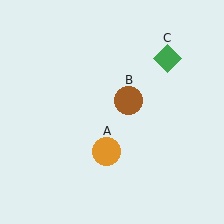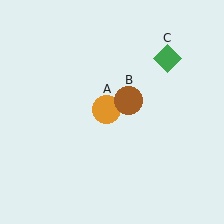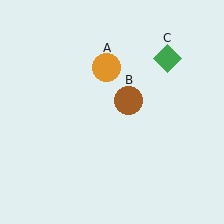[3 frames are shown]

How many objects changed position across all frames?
1 object changed position: orange circle (object A).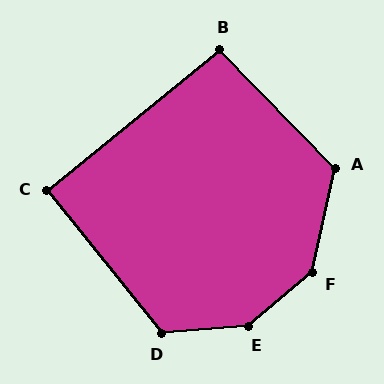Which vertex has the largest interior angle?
E, at approximately 146 degrees.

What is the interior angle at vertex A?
Approximately 124 degrees (obtuse).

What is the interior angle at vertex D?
Approximately 123 degrees (obtuse).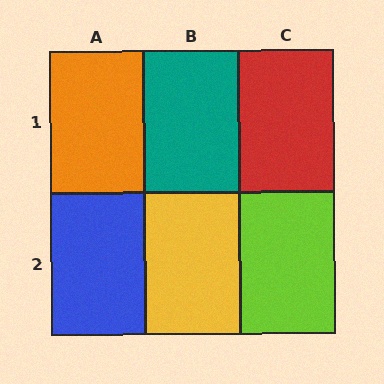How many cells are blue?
1 cell is blue.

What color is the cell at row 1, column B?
Teal.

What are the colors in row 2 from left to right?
Blue, yellow, lime.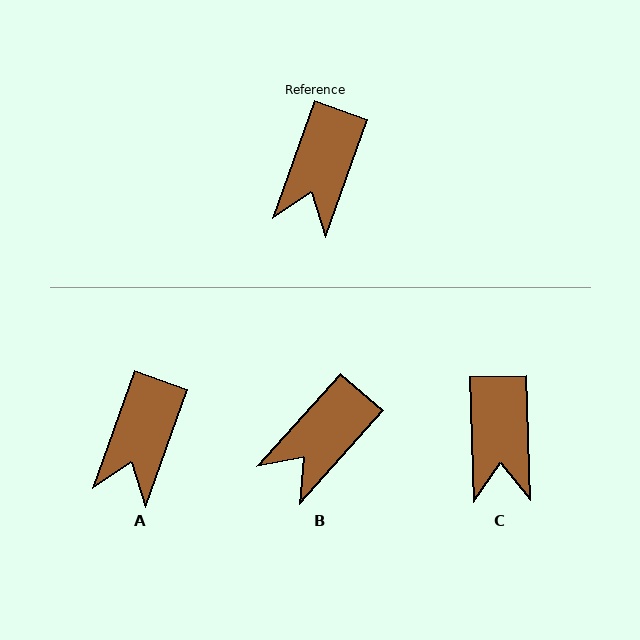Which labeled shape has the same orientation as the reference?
A.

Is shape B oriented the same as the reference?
No, it is off by about 22 degrees.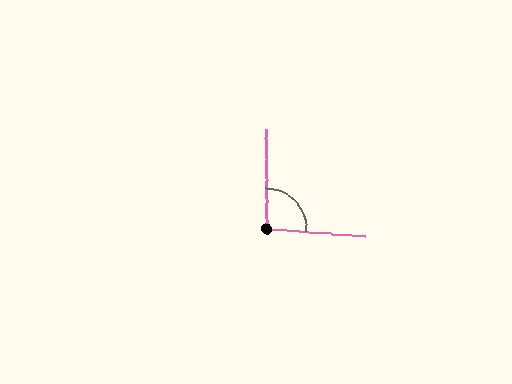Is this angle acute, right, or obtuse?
It is approximately a right angle.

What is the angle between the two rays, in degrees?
Approximately 94 degrees.